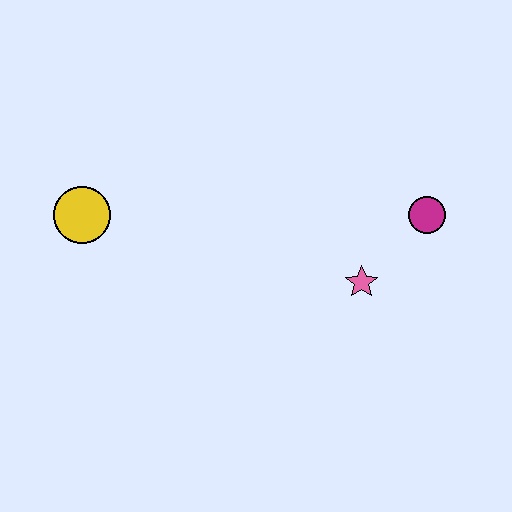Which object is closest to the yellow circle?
The pink star is closest to the yellow circle.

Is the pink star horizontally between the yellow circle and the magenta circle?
Yes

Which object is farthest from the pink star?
The yellow circle is farthest from the pink star.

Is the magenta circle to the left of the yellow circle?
No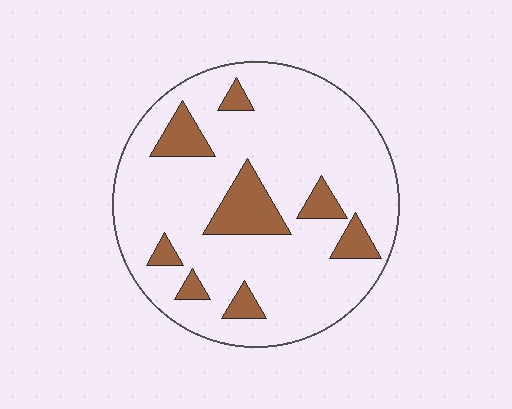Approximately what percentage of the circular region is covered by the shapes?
Approximately 15%.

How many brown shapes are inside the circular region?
8.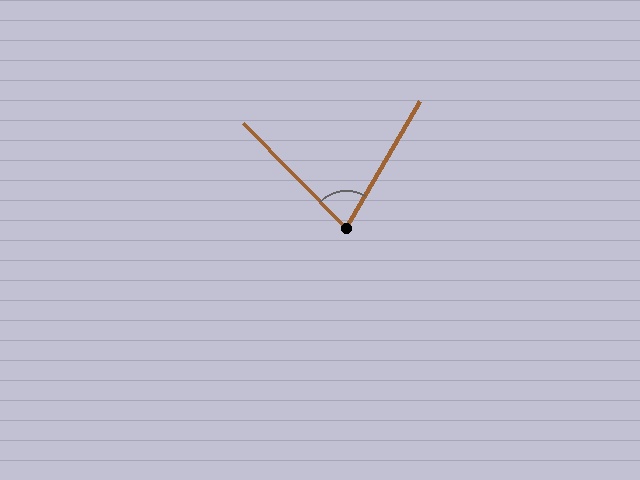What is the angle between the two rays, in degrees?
Approximately 74 degrees.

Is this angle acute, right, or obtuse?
It is acute.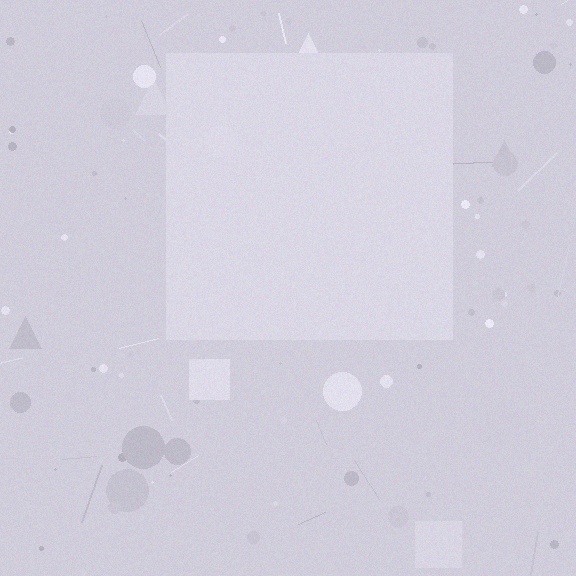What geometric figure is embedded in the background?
A square is embedded in the background.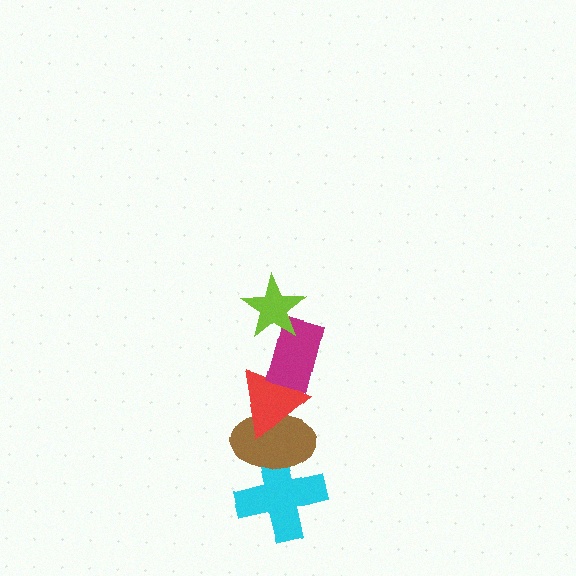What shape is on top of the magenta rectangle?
The lime star is on top of the magenta rectangle.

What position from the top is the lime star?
The lime star is 1st from the top.